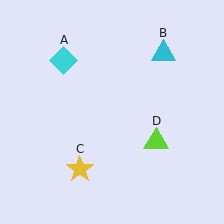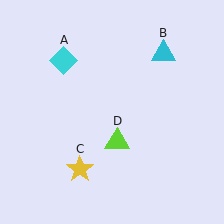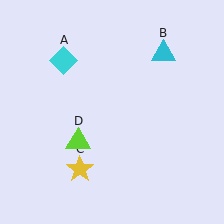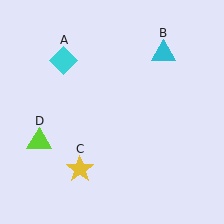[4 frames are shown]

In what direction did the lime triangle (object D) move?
The lime triangle (object D) moved left.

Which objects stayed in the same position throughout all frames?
Cyan diamond (object A) and cyan triangle (object B) and yellow star (object C) remained stationary.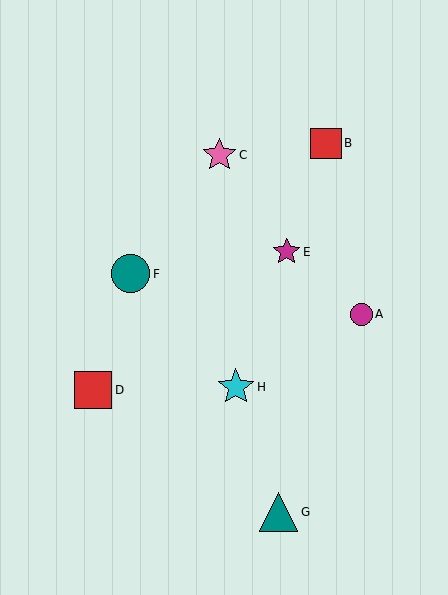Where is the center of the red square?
The center of the red square is at (93, 390).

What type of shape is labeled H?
Shape H is a cyan star.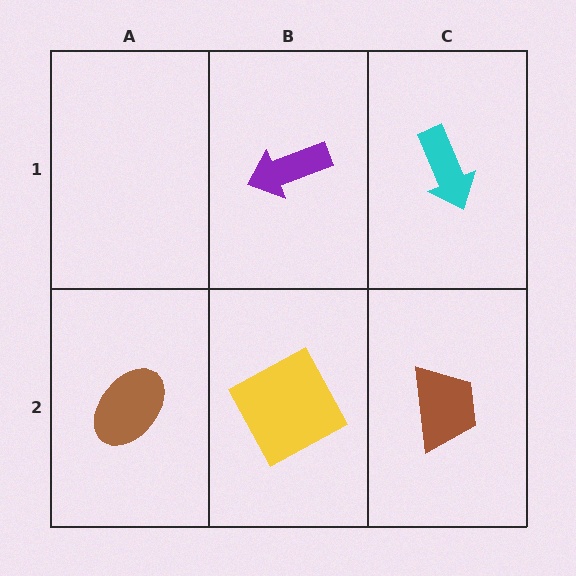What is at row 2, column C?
A brown trapezoid.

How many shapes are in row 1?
2 shapes.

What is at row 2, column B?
A yellow square.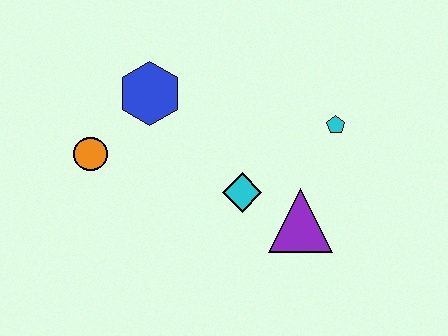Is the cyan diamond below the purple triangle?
No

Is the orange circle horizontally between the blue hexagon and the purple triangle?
No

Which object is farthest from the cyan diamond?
The orange circle is farthest from the cyan diamond.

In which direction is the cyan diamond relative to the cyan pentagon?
The cyan diamond is to the left of the cyan pentagon.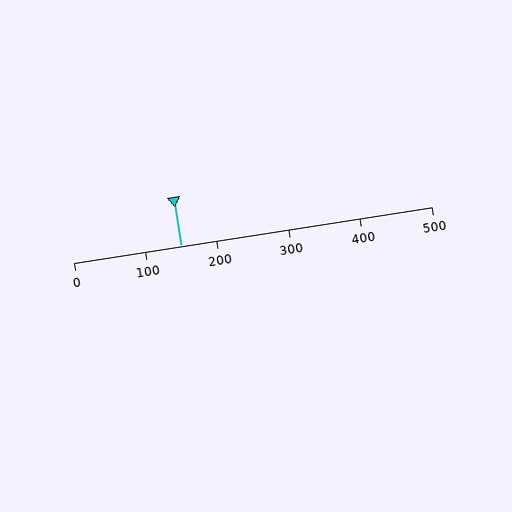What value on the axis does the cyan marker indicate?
The marker indicates approximately 150.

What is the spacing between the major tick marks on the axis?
The major ticks are spaced 100 apart.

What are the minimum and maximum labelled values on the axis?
The axis runs from 0 to 500.